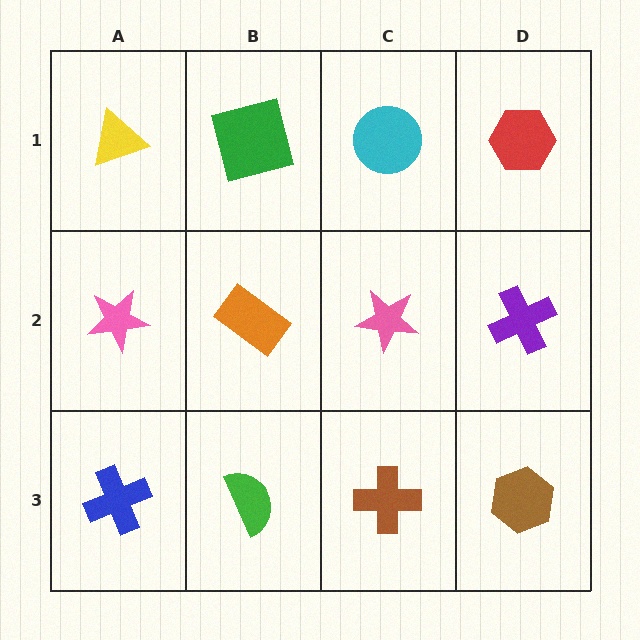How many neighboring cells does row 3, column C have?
3.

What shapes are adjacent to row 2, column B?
A green square (row 1, column B), a green semicircle (row 3, column B), a pink star (row 2, column A), a pink star (row 2, column C).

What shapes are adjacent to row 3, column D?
A purple cross (row 2, column D), a brown cross (row 3, column C).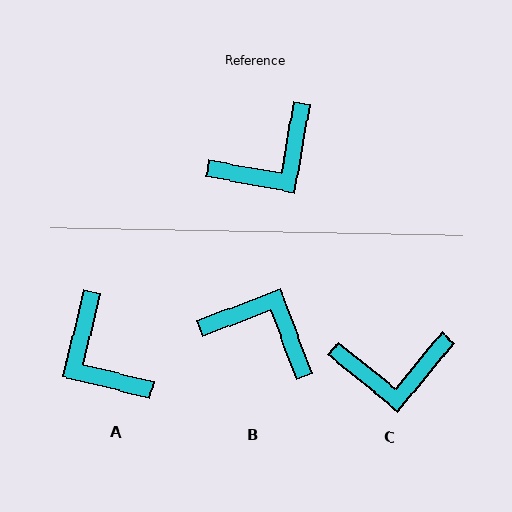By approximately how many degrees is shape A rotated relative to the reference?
Approximately 93 degrees clockwise.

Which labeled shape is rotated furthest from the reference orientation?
B, about 121 degrees away.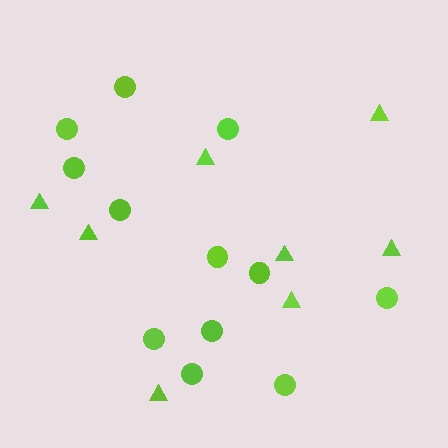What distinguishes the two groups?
There are 2 groups: one group of triangles (8) and one group of circles (12).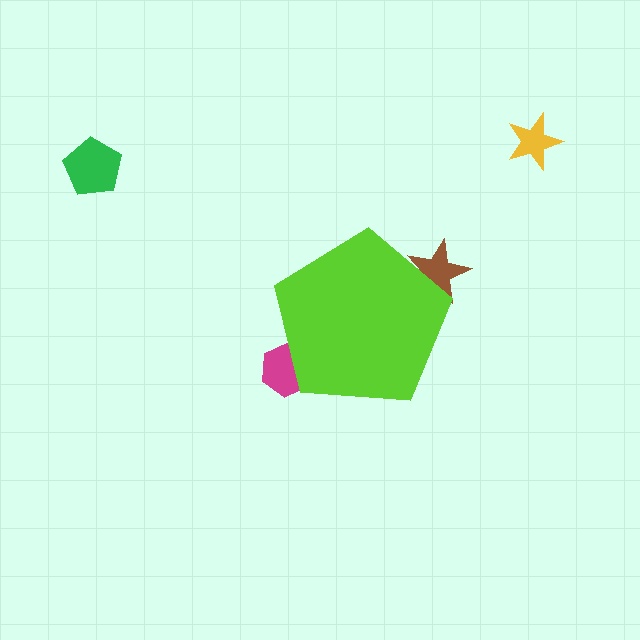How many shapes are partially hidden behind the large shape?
2 shapes are partially hidden.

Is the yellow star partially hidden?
No, the yellow star is fully visible.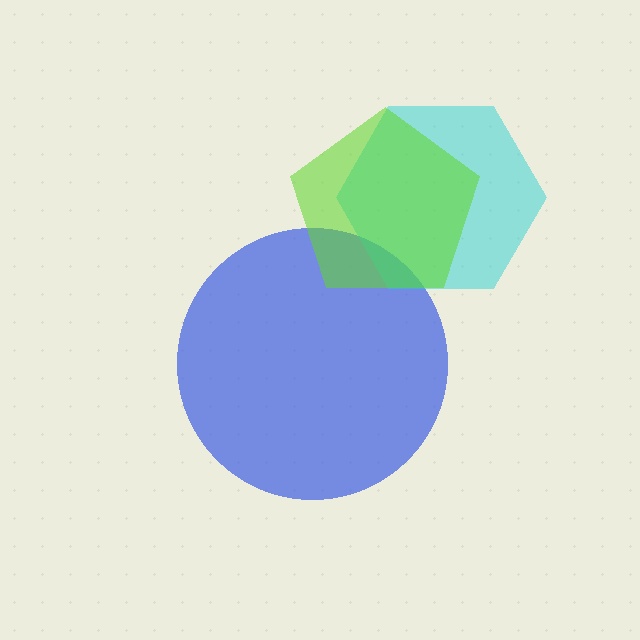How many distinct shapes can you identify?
There are 3 distinct shapes: a blue circle, a cyan hexagon, a lime pentagon.